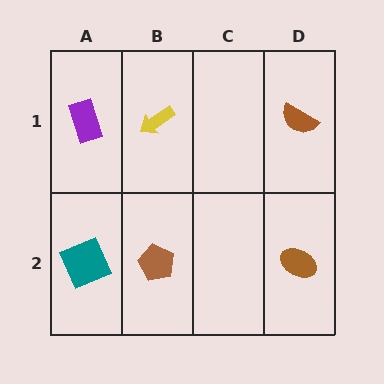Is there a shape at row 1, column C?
No, that cell is empty.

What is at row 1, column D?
A brown semicircle.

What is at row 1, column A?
A purple rectangle.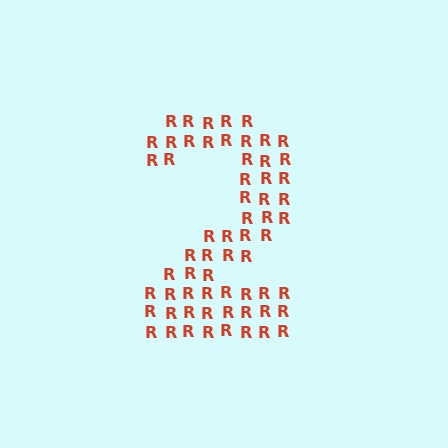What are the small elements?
The small elements are letter R's.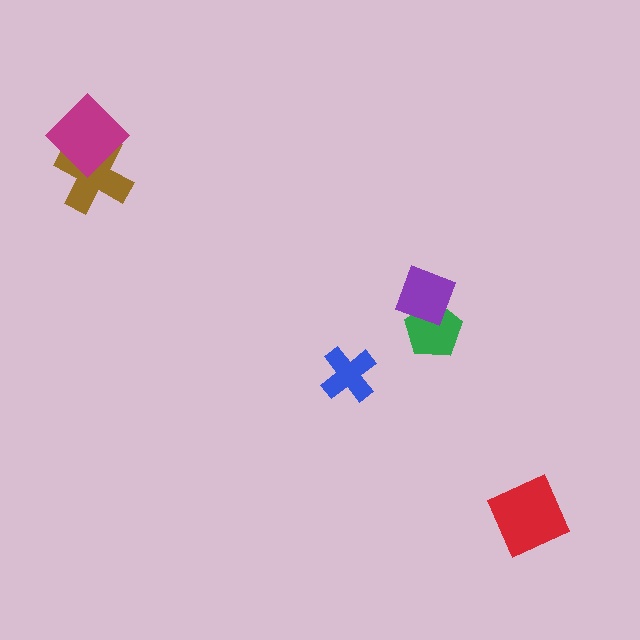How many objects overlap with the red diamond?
0 objects overlap with the red diamond.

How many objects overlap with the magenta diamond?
1 object overlaps with the magenta diamond.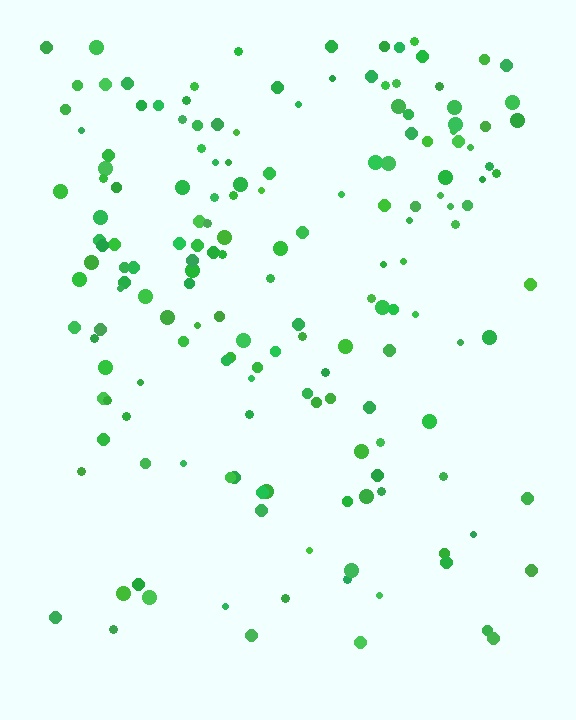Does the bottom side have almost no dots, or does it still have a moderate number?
Still a moderate number, just noticeably fewer than the top.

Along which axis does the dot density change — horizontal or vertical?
Vertical.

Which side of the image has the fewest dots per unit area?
The bottom.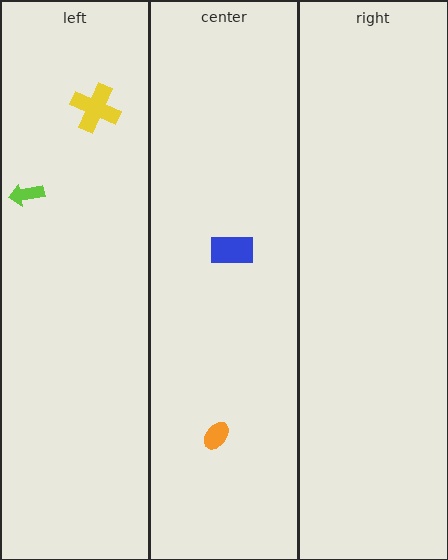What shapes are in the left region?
The lime arrow, the yellow cross.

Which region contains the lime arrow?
The left region.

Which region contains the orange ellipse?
The center region.